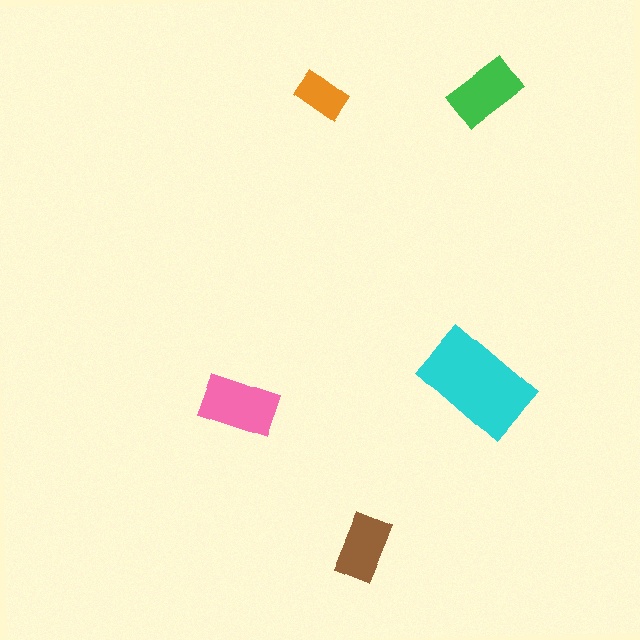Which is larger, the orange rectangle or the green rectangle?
The green one.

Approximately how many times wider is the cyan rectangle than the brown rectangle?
About 1.5 times wider.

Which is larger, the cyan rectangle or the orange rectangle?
The cyan one.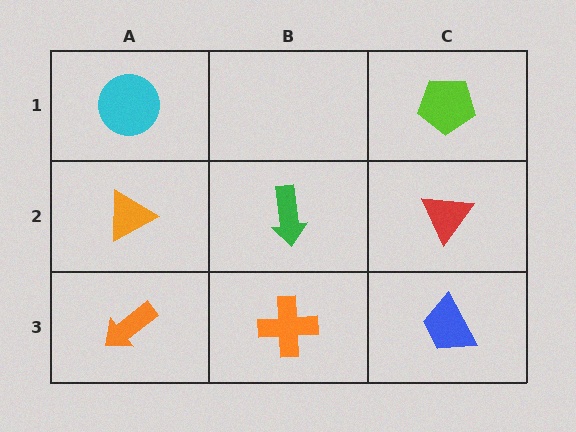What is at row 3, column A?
An orange arrow.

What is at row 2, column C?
A red triangle.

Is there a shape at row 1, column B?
No, that cell is empty.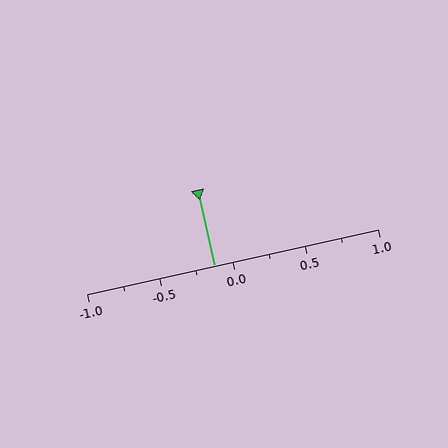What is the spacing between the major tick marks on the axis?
The major ticks are spaced 0.5 apart.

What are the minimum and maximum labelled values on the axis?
The axis runs from -1.0 to 1.0.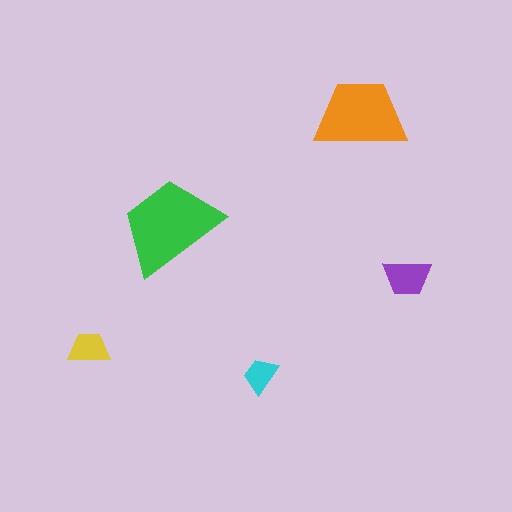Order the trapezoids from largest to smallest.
the green one, the orange one, the purple one, the yellow one, the cyan one.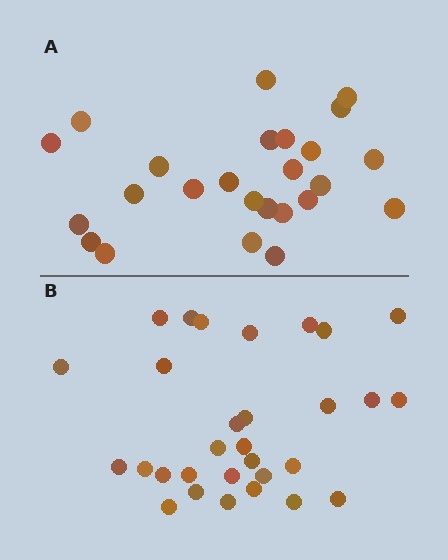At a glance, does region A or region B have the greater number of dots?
Region B (the bottom region) has more dots.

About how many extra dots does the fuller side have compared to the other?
Region B has about 5 more dots than region A.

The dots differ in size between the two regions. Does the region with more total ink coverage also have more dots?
No. Region A has more total ink coverage because its dots are larger, but region B actually contains more individual dots. Total area can be misleading — the number of items is what matters here.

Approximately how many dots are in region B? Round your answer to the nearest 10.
About 30 dots.